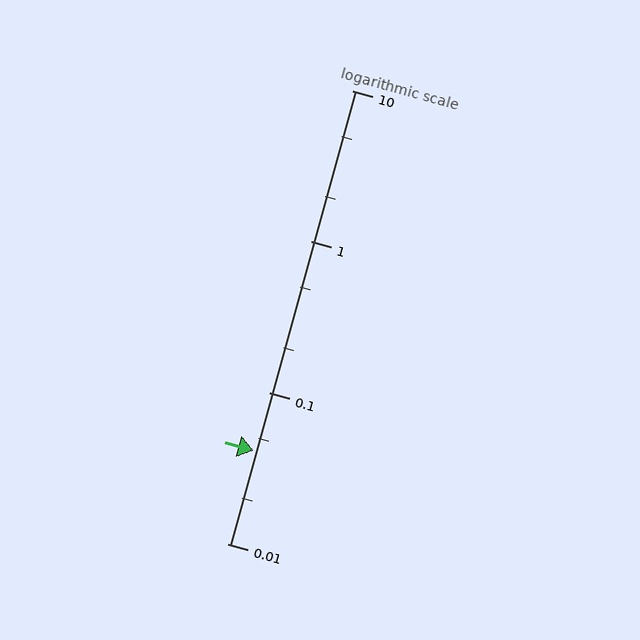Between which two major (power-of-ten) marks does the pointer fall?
The pointer is between 0.01 and 0.1.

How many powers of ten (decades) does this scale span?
The scale spans 3 decades, from 0.01 to 10.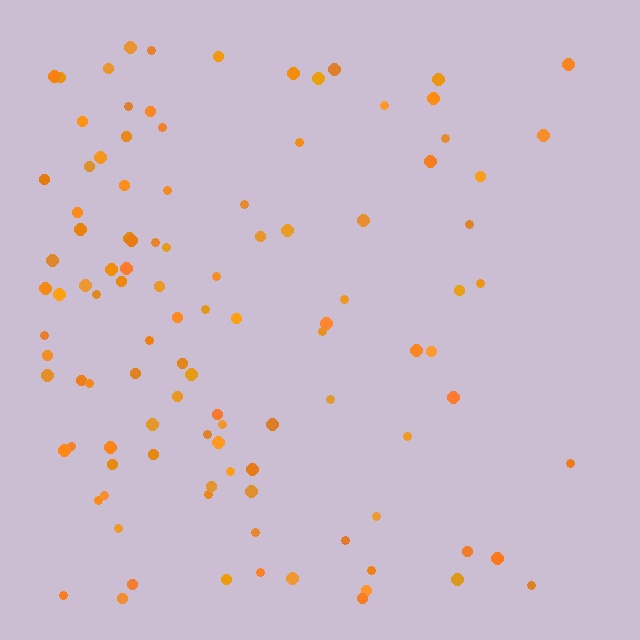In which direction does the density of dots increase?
From right to left, with the left side densest.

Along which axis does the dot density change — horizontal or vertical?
Horizontal.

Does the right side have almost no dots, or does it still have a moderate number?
Still a moderate number, just noticeably fewer than the left.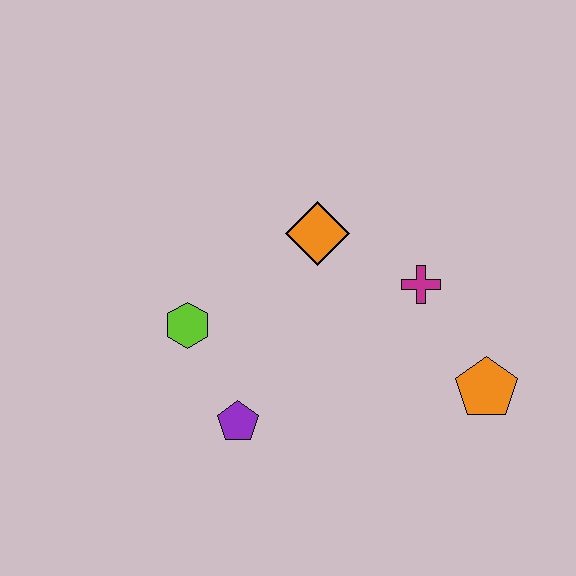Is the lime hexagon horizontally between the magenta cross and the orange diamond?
No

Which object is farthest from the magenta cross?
The lime hexagon is farthest from the magenta cross.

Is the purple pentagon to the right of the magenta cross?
No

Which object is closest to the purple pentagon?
The lime hexagon is closest to the purple pentagon.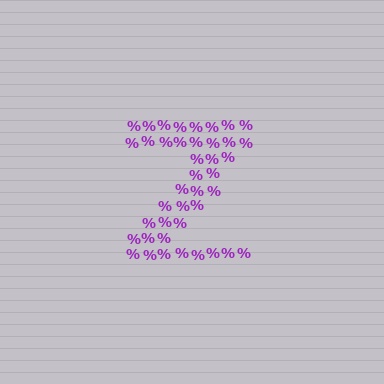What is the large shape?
The large shape is the letter Z.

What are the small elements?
The small elements are percent signs.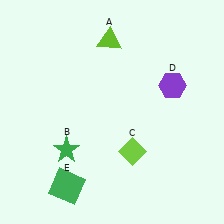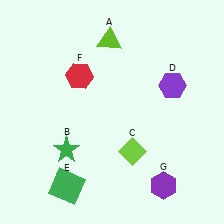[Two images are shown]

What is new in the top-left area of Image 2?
A red hexagon (F) was added in the top-left area of Image 2.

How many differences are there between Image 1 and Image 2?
There are 2 differences between the two images.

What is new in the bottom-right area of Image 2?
A purple hexagon (G) was added in the bottom-right area of Image 2.